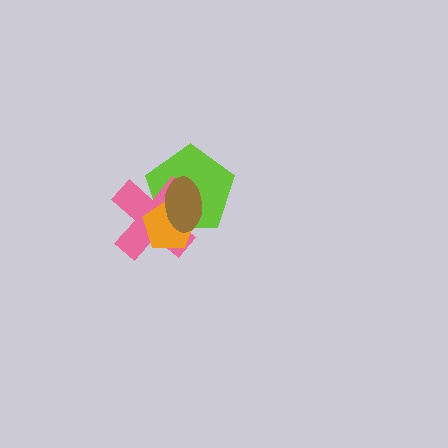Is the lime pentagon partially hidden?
Yes, it is partially covered by another shape.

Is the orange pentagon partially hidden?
Yes, it is partially covered by another shape.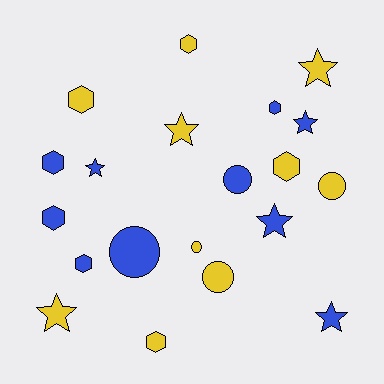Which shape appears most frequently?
Hexagon, with 8 objects.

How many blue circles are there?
There are 2 blue circles.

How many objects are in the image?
There are 20 objects.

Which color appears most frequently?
Blue, with 10 objects.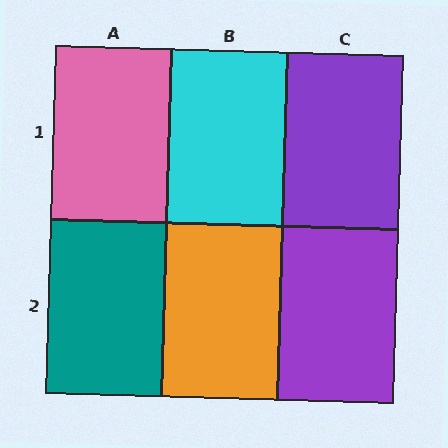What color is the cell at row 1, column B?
Cyan.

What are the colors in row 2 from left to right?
Teal, orange, purple.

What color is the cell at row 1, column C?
Purple.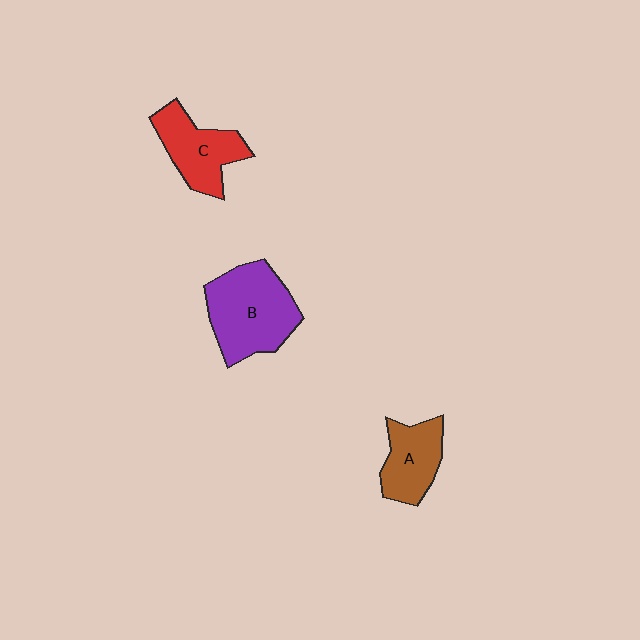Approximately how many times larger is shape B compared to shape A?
Approximately 1.6 times.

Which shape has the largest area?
Shape B (purple).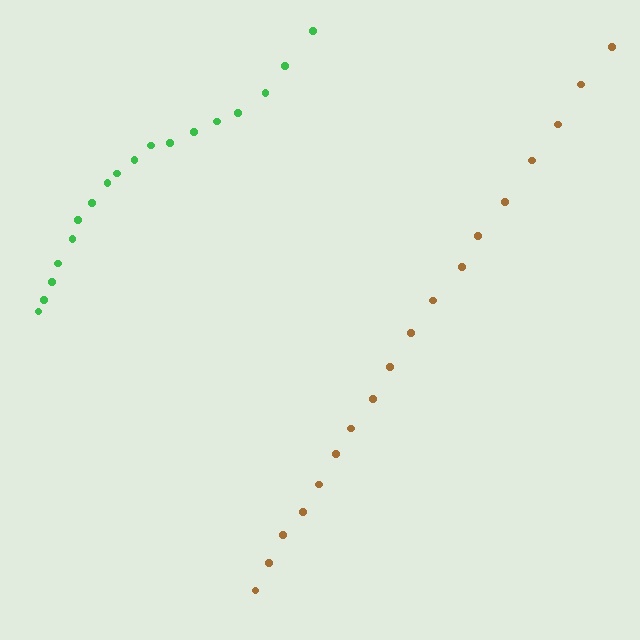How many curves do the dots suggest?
There are 2 distinct paths.